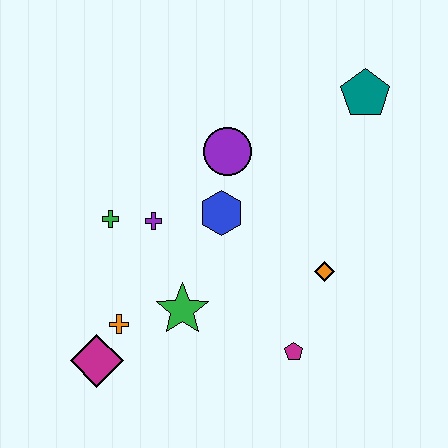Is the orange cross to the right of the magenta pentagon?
No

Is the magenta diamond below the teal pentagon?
Yes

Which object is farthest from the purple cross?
The teal pentagon is farthest from the purple cross.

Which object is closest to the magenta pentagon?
The orange diamond is closest to the magenta pentagon.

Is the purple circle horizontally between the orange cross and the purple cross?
No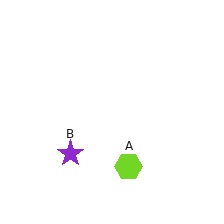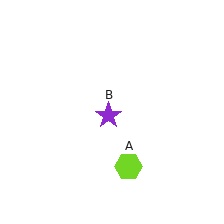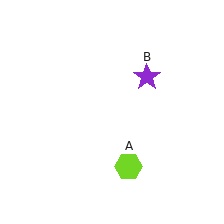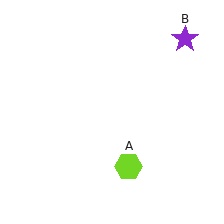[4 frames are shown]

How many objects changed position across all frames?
1 object changed position: purple star (object B).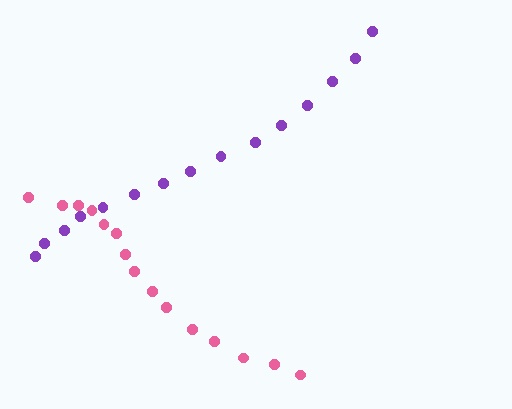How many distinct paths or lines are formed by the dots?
There are 2 distinct paths.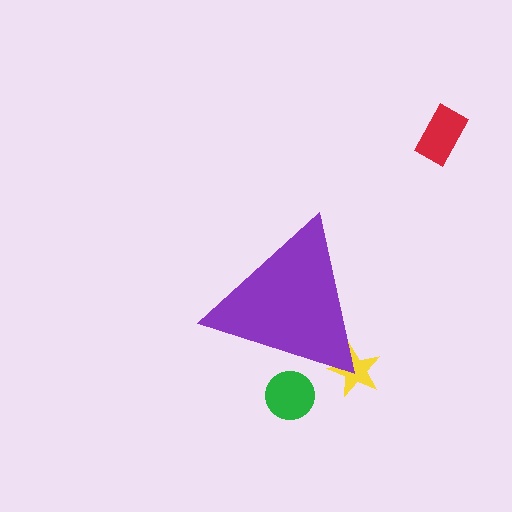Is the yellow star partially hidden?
Yes, the yellow star is partially hidden behind the purple triangle.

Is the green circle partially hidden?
Yes, the green circle is partially hidden behind the purple triangle.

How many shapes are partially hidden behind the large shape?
2 shapes are partially hidden.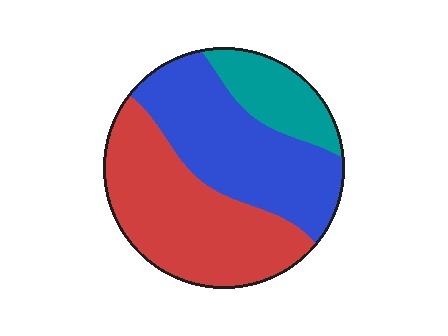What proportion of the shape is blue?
Blue takes up between a third and a half of the shape.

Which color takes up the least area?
Teal, at roughly 15%.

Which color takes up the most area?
Red, at roughly 45%.